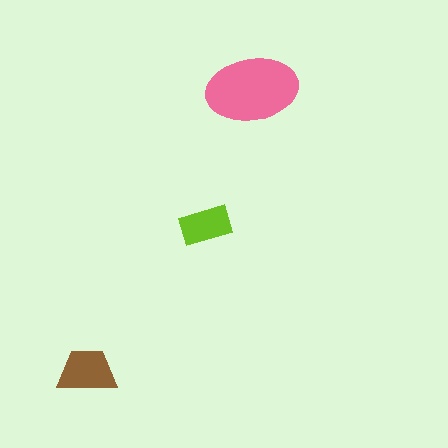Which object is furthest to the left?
The brown trapezoid is leftmost.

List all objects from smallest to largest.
The lime rectangle, the brown trapezoid, the pink ellipse.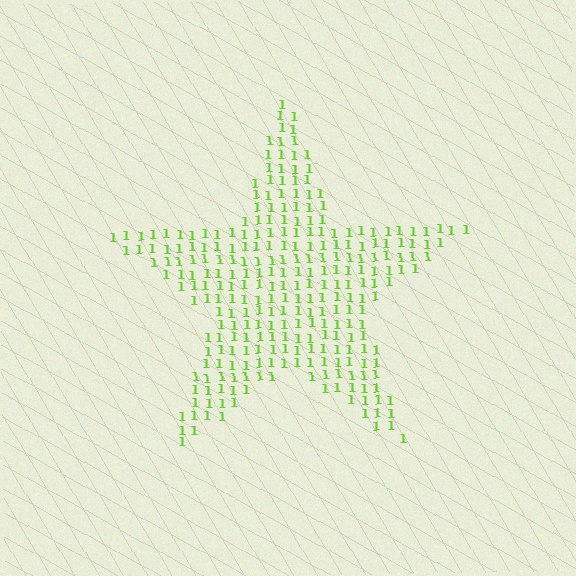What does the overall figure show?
The overall figure shows a star.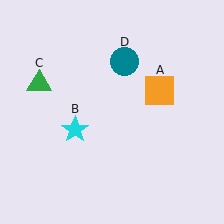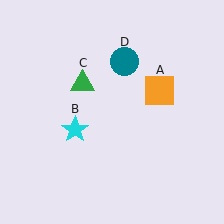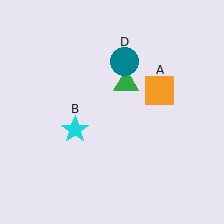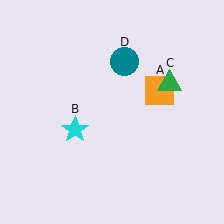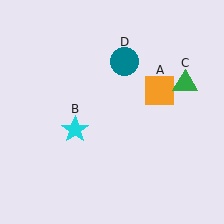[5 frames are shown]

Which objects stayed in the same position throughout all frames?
Orange square (object A) and cyan star (object B) and teal circle (object D) remained stationary.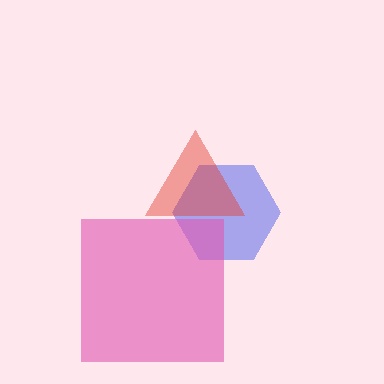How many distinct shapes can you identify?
There are 3 distinct shapes: a blue hexagon, a red triangle, a pink square.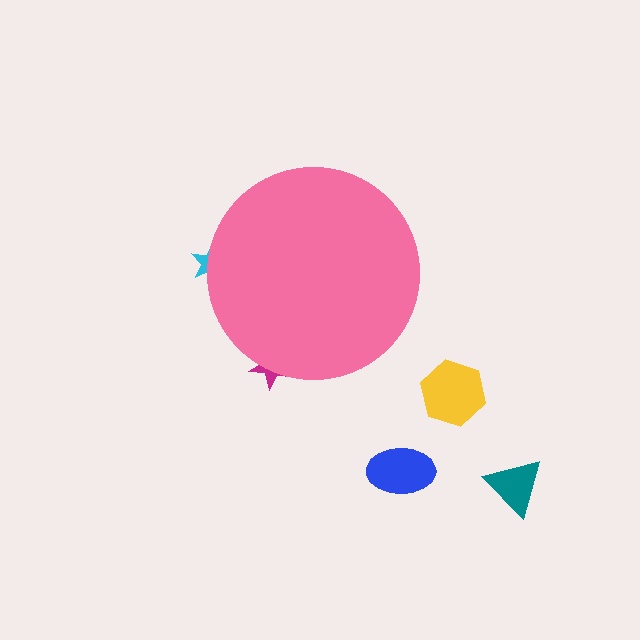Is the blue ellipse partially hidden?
No, the blue ellipse is fully visible.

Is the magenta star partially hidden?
Yes, the magenta star is partially hidden behind the pink circle.